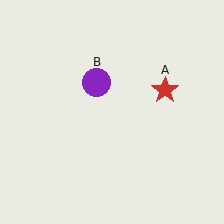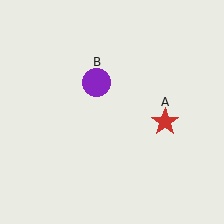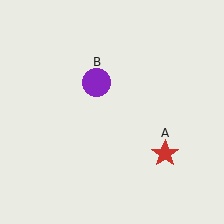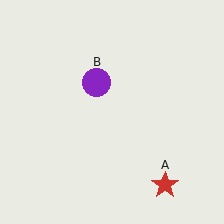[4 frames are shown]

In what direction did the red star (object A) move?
The red star (object A) moved down.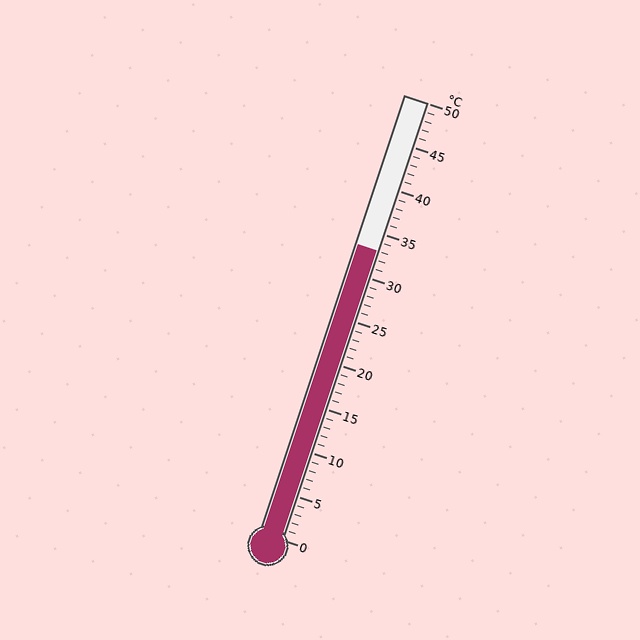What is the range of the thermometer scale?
The thermometer scale ranges from 0°C to 50°C.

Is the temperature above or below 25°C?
The temperature is above 25°C.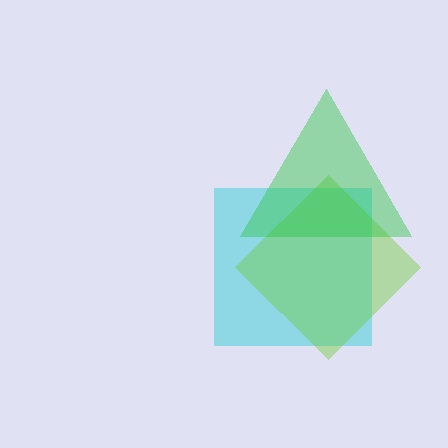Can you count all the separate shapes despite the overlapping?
Yes, there are 3 separate shapes.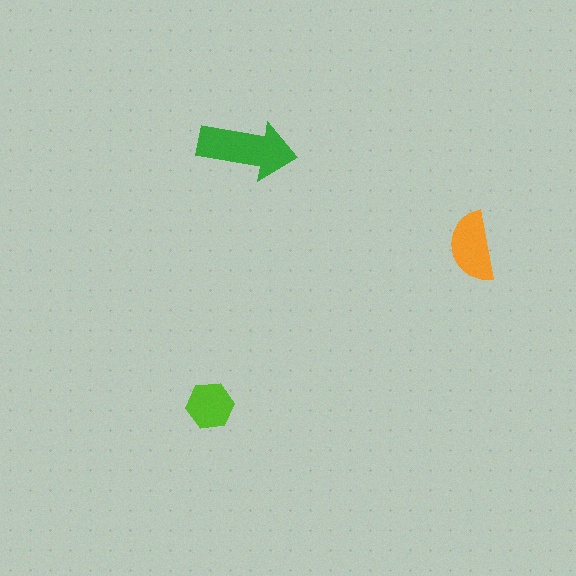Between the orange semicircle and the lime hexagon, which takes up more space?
The orange semicircle.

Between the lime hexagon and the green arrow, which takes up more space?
The green arrow.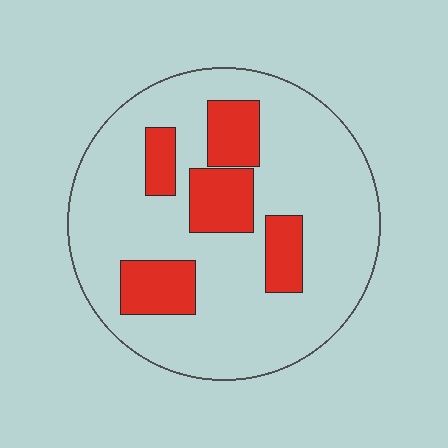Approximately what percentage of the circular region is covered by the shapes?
Approximately 20%.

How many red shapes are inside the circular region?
5.